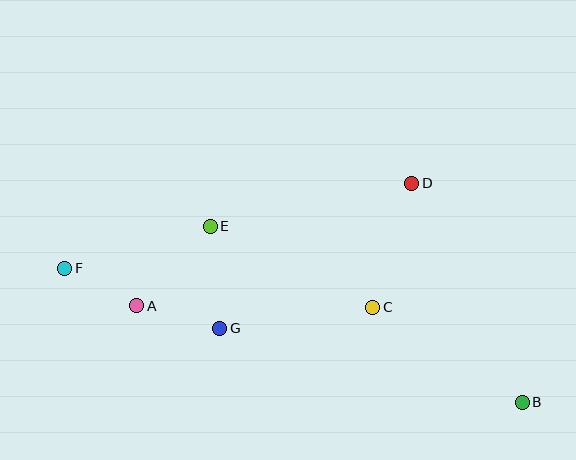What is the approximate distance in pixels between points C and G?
The distance between C and G is approximately 155 pixels.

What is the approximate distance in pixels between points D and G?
The distance between D and G is approximately 240 pixels.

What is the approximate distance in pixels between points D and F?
The distance between D and F is approximately 357 pixels.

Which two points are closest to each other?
Points A and F are closest to each other.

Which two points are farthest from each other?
Points B and F are farthest from each other.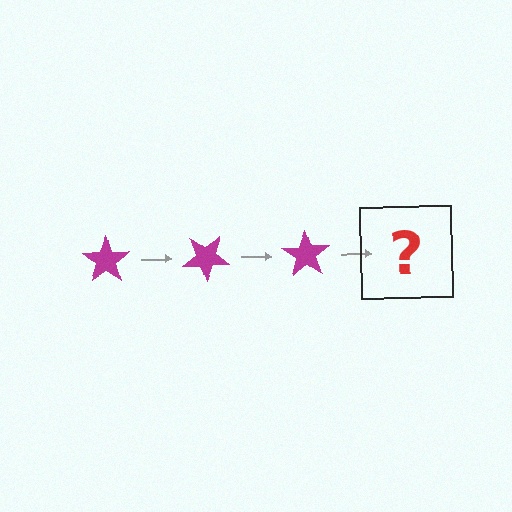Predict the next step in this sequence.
The next step is a magenta star rotated 105 degrees.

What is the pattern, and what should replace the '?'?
The pattern is that the star rotates 35 degrees each step. The '?' should be a magenta star rotated 105 degrees.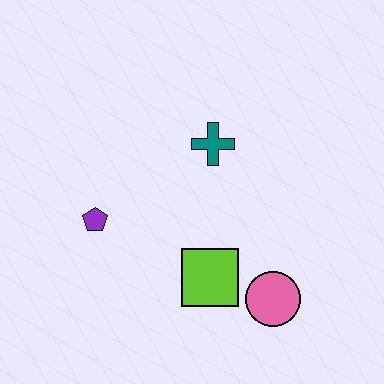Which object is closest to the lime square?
The pink circle is closest to the lime square.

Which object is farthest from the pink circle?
The purple pentagon is farthest from the pink circle.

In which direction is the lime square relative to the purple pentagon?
The lime square is to the right of the purple pentagon.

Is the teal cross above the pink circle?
Yes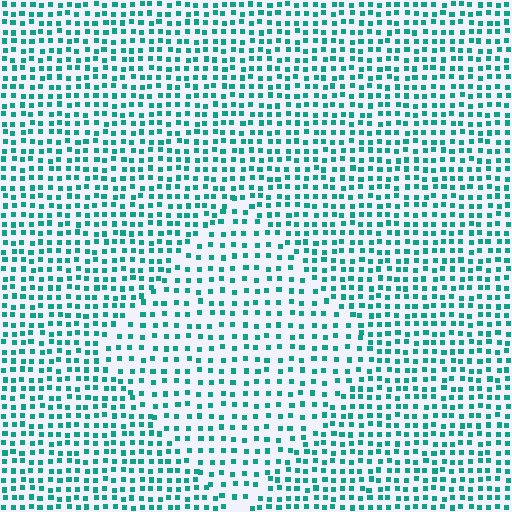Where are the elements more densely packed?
The elements are more densely packed outside the diamond boundary.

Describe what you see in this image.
The image contains small teal elements arranged at two different densities. A diamond-shaped region is visible where the elements are less densely packed than the surrounding area.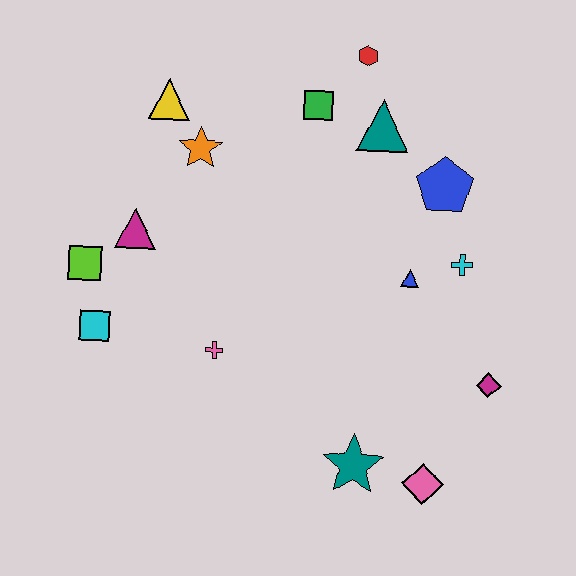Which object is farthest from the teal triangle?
The pink diamond is farthest from the teal triangle.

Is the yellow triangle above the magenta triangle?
Yes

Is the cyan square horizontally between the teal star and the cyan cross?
No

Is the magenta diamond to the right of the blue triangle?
Yes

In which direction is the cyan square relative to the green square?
The cyan square is below the green square.